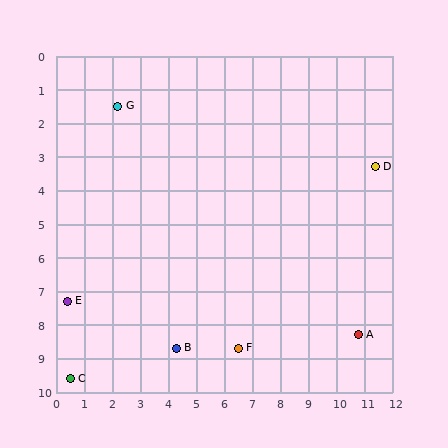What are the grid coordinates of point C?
Point C is at approximately (0.5, 9.6).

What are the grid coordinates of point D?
Point D is at approximately (11.4, 3.3).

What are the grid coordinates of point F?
Point F is at approximately (6.5, 8.7).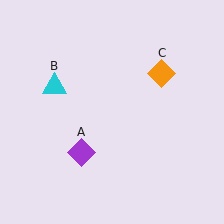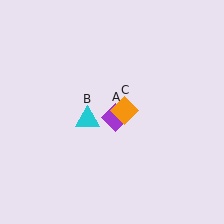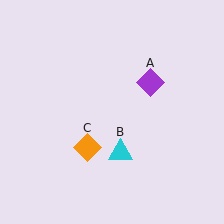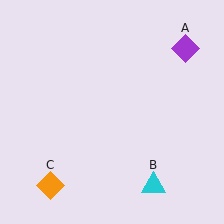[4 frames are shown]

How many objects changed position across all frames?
3 objects changed position: purple diamond (object A), cyan triangle (object B), orange diamond (object C).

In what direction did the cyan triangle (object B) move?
The cyan triangle (object B) moved down and to the right.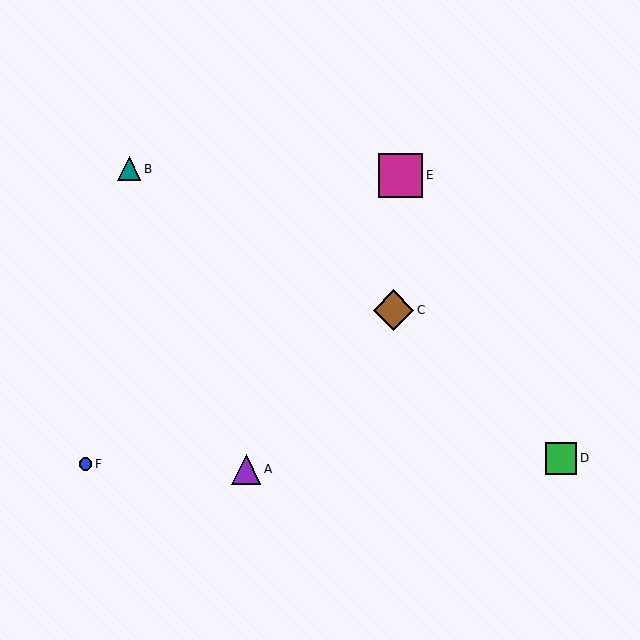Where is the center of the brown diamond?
The center of the brown diamond is at (394, 310).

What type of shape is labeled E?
Shape E is a magenta square.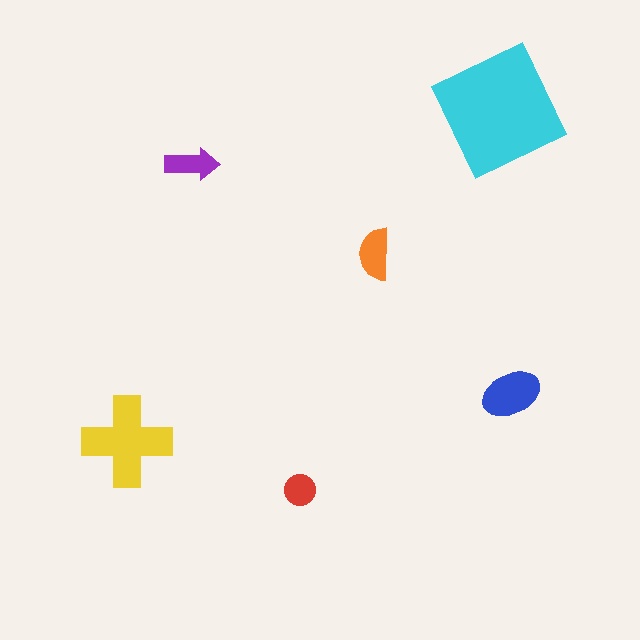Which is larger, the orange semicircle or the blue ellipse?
The blue ellipse.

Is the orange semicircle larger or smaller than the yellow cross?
Smaller.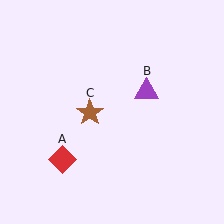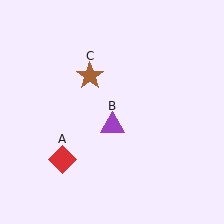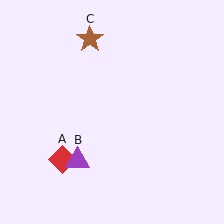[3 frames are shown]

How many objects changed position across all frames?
2 objects changed position: purple triangle (object B), brown star (object C).